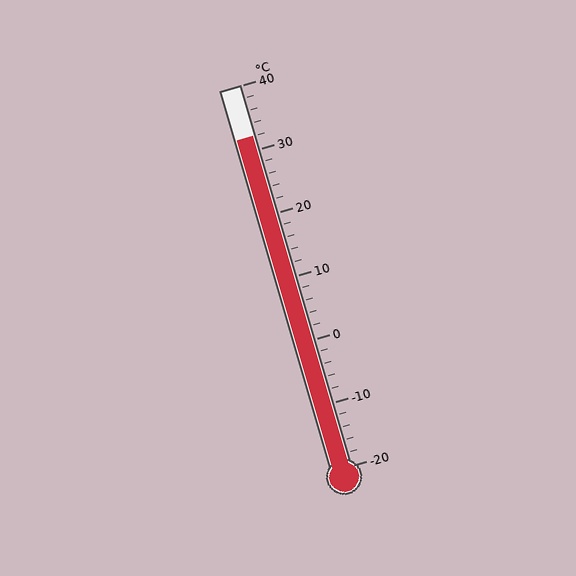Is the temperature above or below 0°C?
The temperature is above 0°C.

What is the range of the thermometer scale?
The thermometer scale ranges from -20°C to 40°C.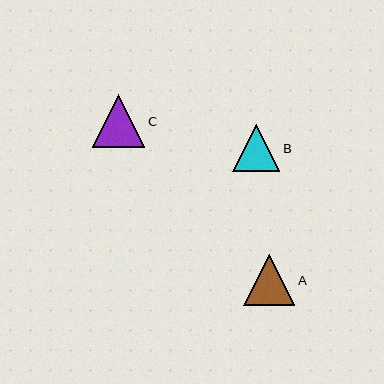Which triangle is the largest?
Triangle C is the largest with a size of approximately 53 pixels.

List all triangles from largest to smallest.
From largest to smallest: C, A, B.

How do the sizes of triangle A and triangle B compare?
Triangle A and triangle B are approximately the same size.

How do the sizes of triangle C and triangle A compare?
Triangle C and triangle A are approximately the same size.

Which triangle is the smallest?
Triangle B is the smallest with a size of approximately 47 pixels.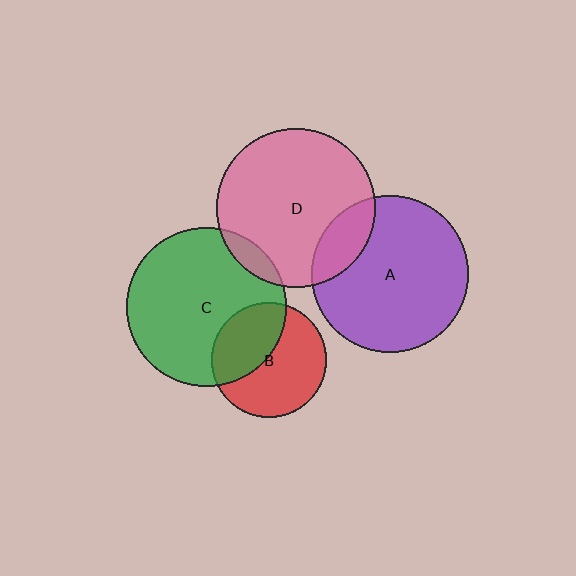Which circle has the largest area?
Circle D (pink).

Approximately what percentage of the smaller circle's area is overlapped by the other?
Approximately 10%.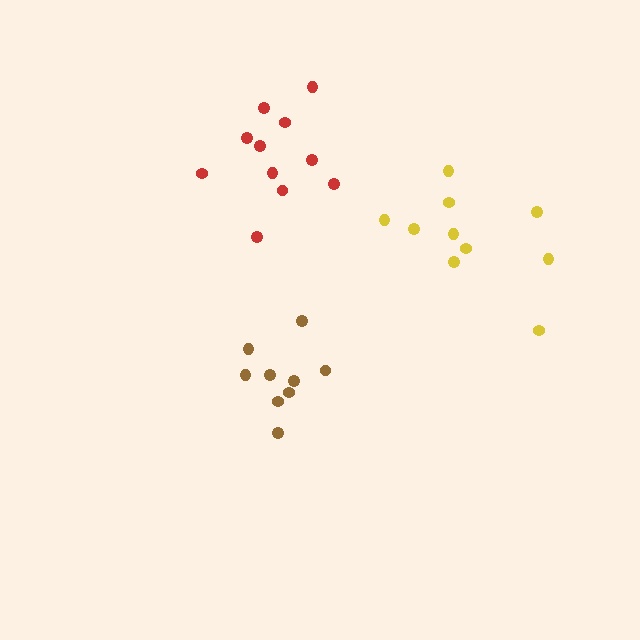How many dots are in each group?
Group 1: 11 dots, Group 2: 9 dots, Group 3: 10 dots (30 total).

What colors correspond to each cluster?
The clusters are colored: red, brown, yellow.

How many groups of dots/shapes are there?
There are 3 groups.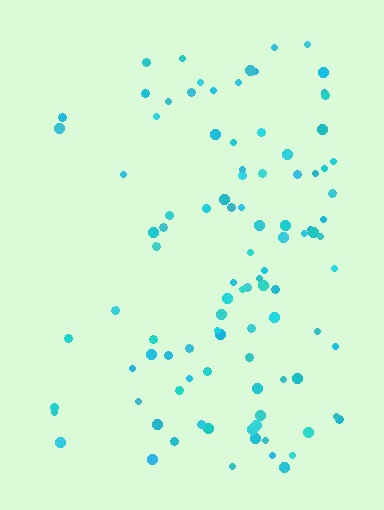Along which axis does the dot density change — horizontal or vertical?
Horizontal.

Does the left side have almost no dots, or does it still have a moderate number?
Still a moderate number, just noticeably fewer than the right.